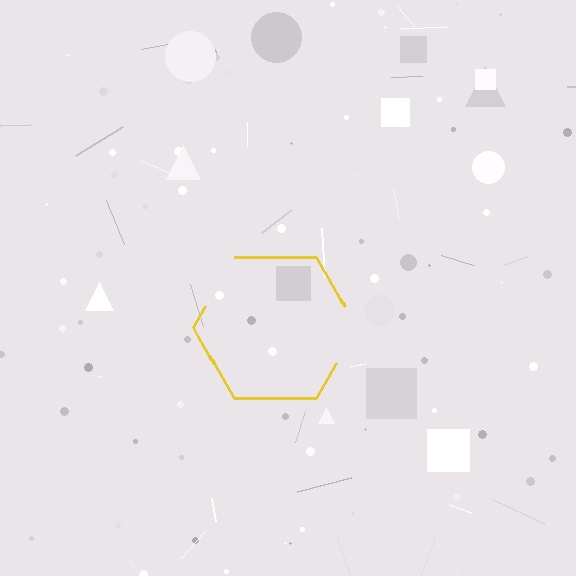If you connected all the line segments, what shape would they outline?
They would outline a hexagon.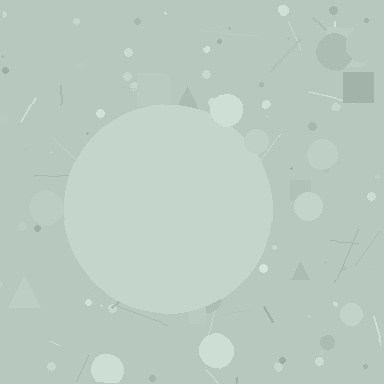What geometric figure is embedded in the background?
A circle is embedded in the background.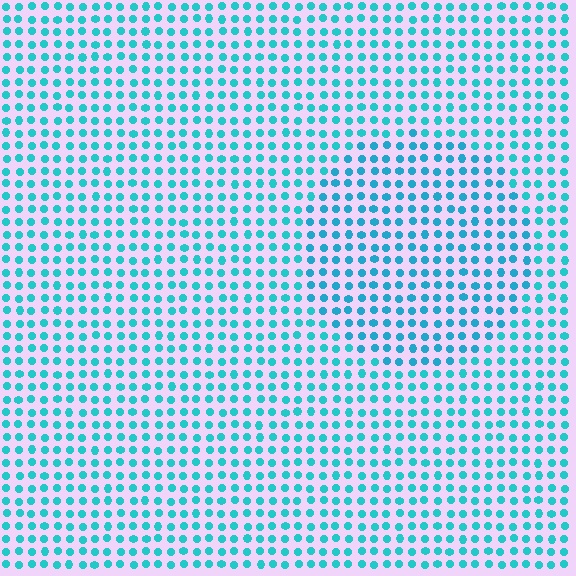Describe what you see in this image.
The image is filled with small cyan elements in a uniform arrangement. A circle-shaped region is visible where the elements are tinted to a slightly different hue, forming a subtle color boundary.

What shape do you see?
I see a circle.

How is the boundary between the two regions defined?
The boundary is defined purely by a slight shift in hue (about 13 degrees). Spacing, size, and orientation are identical on both sides.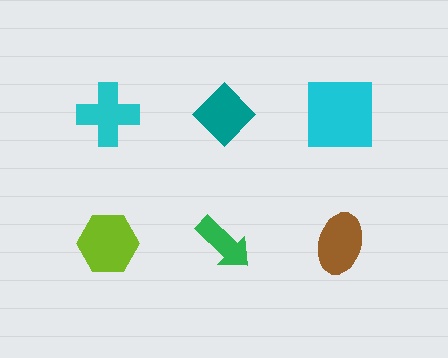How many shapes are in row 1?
3 shapes.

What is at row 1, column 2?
A teal diamond.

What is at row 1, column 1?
A cyan cross.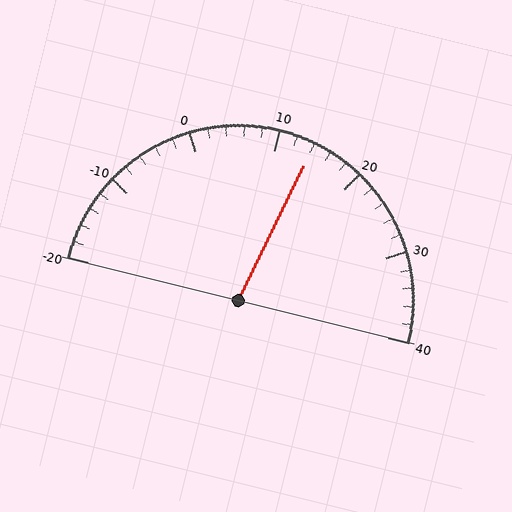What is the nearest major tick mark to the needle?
The nearest major tick mark is 10.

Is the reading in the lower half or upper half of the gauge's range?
The reading is in the upper half of the range (-20 to 40).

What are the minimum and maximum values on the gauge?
The gauge ranges from -20 to 40.